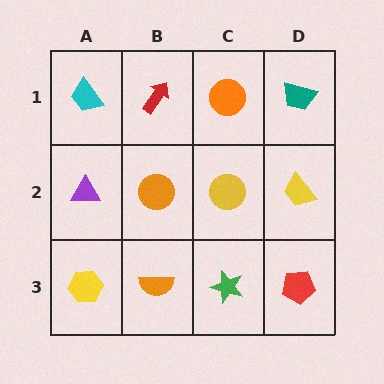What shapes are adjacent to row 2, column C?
An orange circle (row 1, column C), a green star (row 3, column C), an orange circle (row 2, column B), a yellow trapezoid (row 2, column D).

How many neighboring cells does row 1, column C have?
3.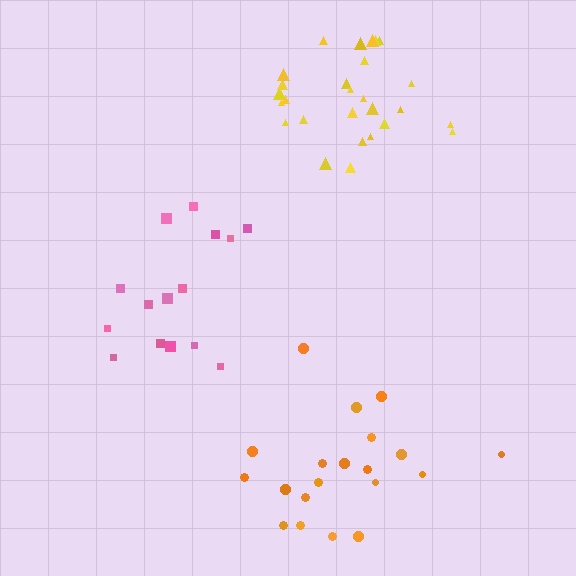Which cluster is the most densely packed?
Yellow.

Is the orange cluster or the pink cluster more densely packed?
Orange.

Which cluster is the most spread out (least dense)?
Pink.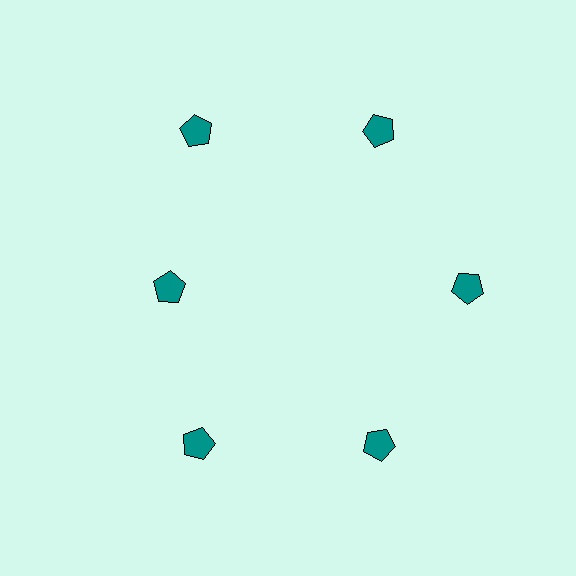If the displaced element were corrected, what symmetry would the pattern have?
It would have 6-fold rotational symmetry — the pattern would map onto itself every 60 degrees.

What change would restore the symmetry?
The symmetry would be restored by moving it outward, back onto the ring so that all 6 pentagons sit at equal angles and equal distance from the center.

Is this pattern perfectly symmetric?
No. The 6 teal pentagons are arranged in a ring, but one element near the 9 o'clock position is pulled inward toward the center, breaking the 6-fold rotational symmetry.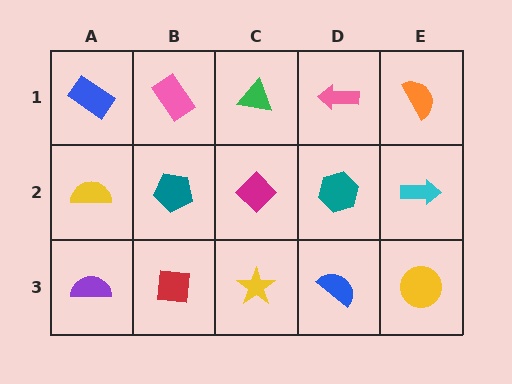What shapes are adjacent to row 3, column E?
A cyan arrow (row 2, column E), a blue semicircle (row 3, column D).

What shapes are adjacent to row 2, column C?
A green triangle (row 1, column C), a yellow star (row 3, column C), a teal pentagon (row 2, column B), a teal hexagon (row 2, column D).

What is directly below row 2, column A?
A purple semicircle.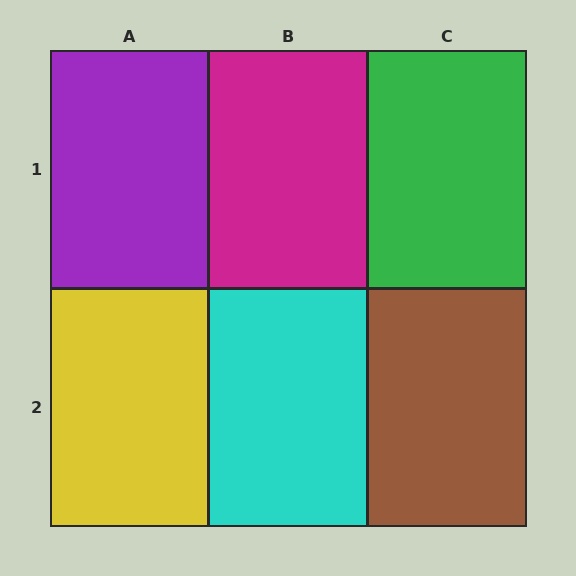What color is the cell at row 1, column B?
Magenta.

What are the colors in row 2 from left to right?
Yellow, cyan, brown.